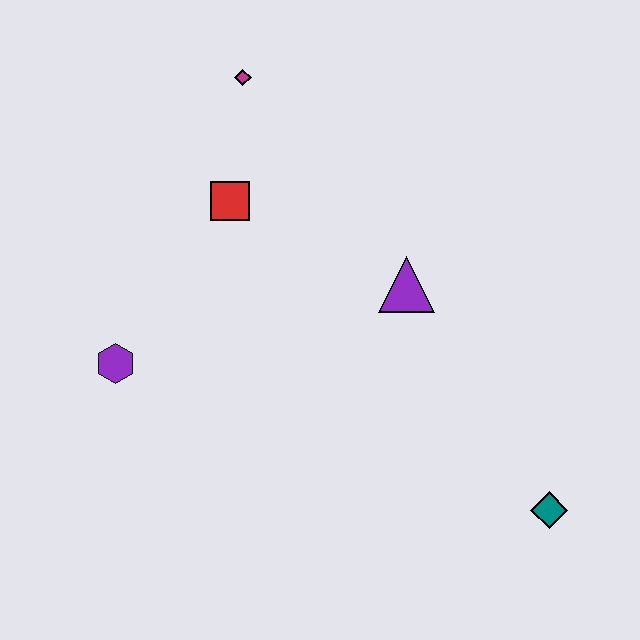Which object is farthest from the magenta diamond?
The teal diamond is farthest from the magenta diamond.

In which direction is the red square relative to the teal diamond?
The red square is to the left of the teal diamond.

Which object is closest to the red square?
The magenta diamond is closest to the red square.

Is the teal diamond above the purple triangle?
No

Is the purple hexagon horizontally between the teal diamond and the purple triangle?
No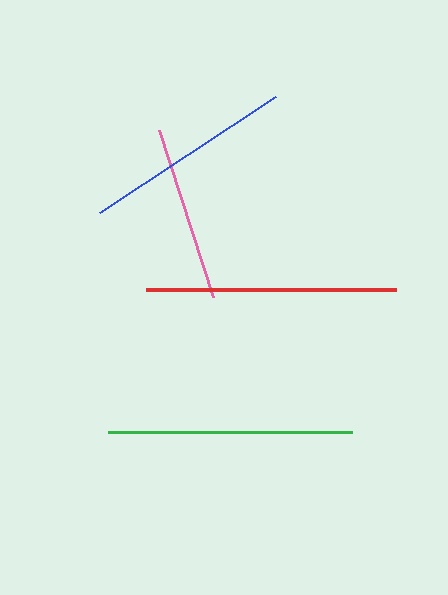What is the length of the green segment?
The green segment is approximately 244 pixels long.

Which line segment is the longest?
The red line is the longest at approximately 250 pixels.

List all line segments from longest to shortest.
From longest to shortest: red, green, blue, pink.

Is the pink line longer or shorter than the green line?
The green line is longer than the pink line.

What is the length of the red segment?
The red segment is approximately 250 pixels long.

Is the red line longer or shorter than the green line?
The red line is longer than the green line.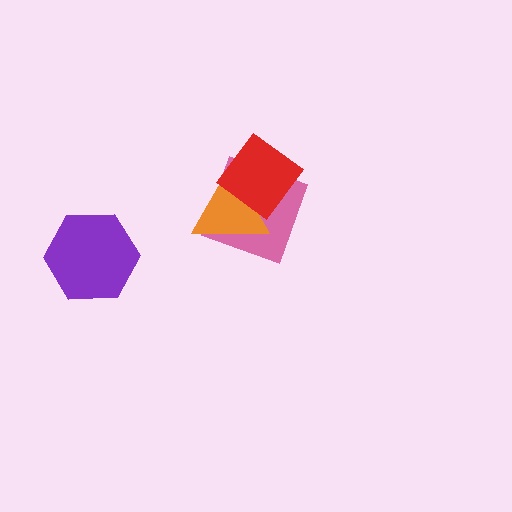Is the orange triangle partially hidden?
Yes, it is partially covered by another shape.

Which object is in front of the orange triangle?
The red diamond is in front of the orange triangle.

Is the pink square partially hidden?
Yes, it is partially covered by another shape.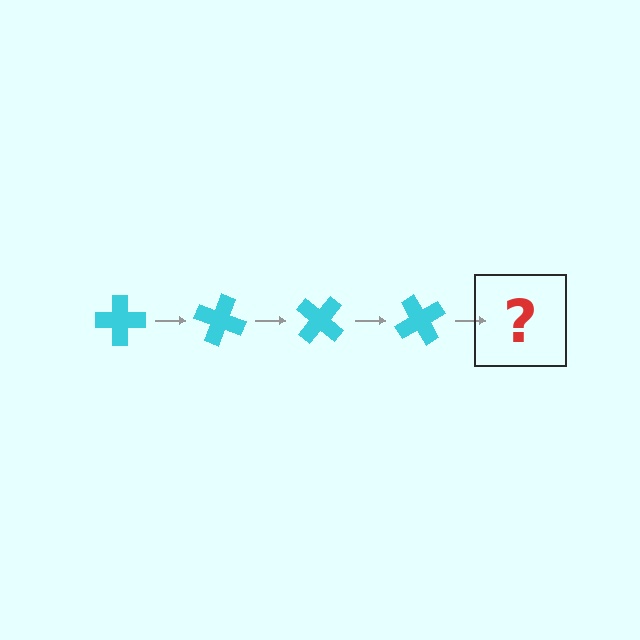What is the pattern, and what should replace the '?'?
The pattern is that the cross rotates 20 degrees each step. The '?' should be a cyan cross rotated 80 degrees.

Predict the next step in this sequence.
The next step is a cyan cross rotated 80 degrees.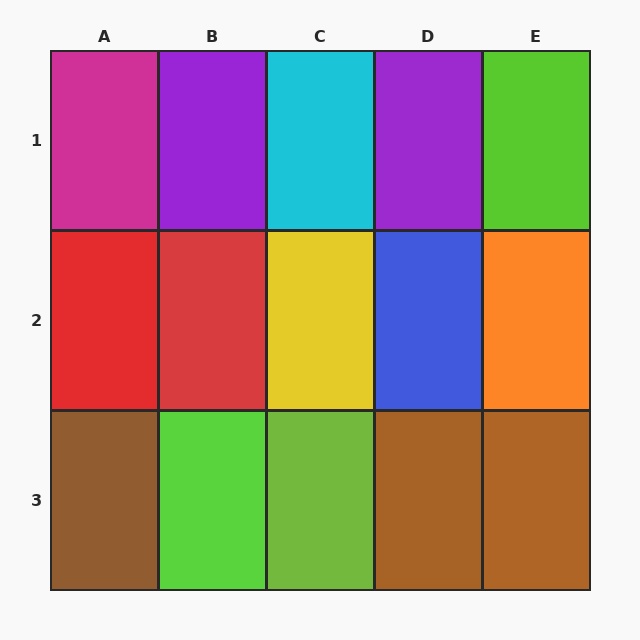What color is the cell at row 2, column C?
Yellow.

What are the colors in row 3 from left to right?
Brown, lime, lime, brown, brown.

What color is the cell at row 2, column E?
Orange.